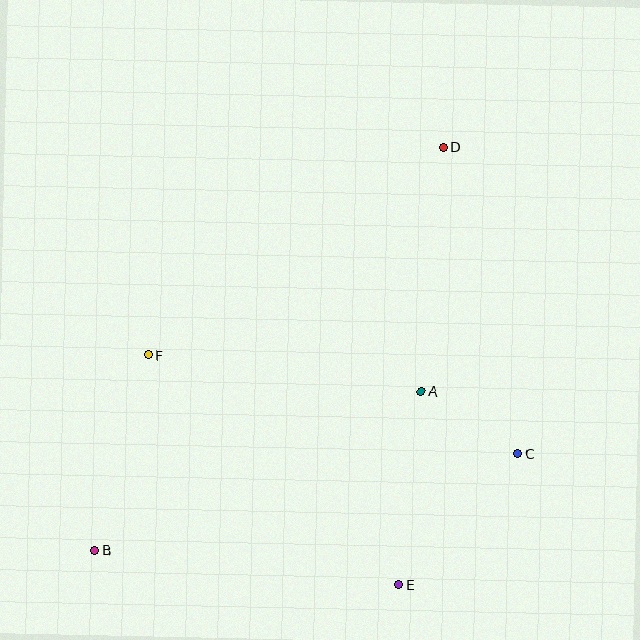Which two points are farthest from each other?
Points B and D are farthest from each other.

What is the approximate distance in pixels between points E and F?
The distance between E and F is approximately 340 pixels.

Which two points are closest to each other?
Points A and C are closest to each other.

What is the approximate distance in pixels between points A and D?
The distance between A and D is approximately 245 pixels.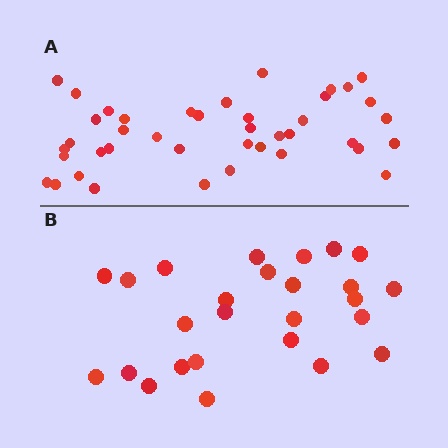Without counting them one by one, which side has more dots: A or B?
Region A (the top region) has more dots.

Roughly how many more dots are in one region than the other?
Region A has approximately 15 more dots than region B.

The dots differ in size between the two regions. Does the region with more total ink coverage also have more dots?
No. Region B has more total ink coverage because its dots are larger, but region A actually contains more individual dots. Total area can be misleading — the number of items is what matters here.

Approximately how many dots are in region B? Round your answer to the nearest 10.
About 30 dots. (The exact count is 26, which rounds to 30.)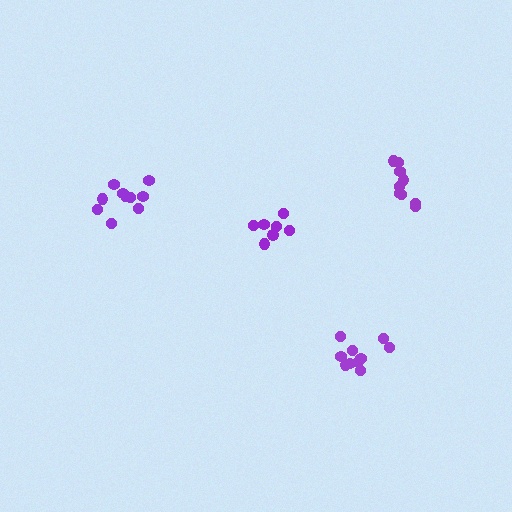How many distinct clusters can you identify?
There are 4 distinct clusters.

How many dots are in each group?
Group 1: 7 dots, Group 2: 9 dots, Group 3: 10 dots, Group 4: 10 dots (36 total).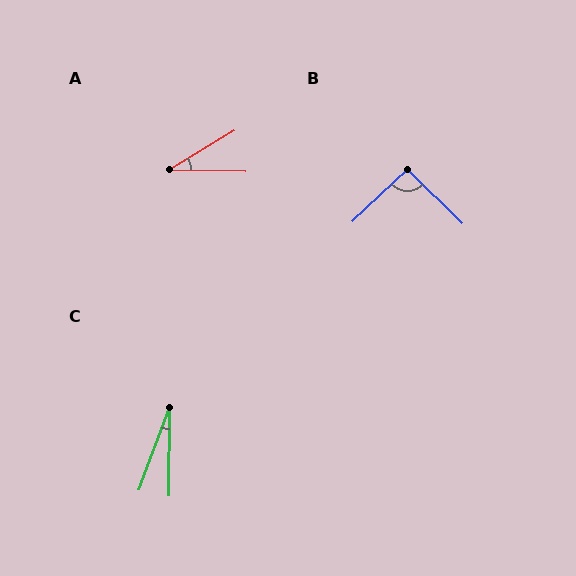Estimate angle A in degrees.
Approximately 32 degrees.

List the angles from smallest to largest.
C (20°), A (32°), B (92°).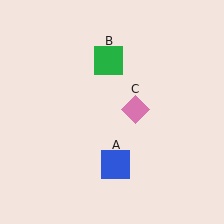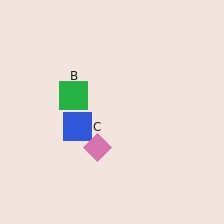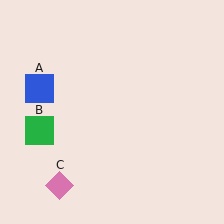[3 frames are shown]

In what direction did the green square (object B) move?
The green square (object B) moved down and to the left.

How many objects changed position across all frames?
3 objects changed position: blue square (object A), green square (object B), pink diamond (object C).